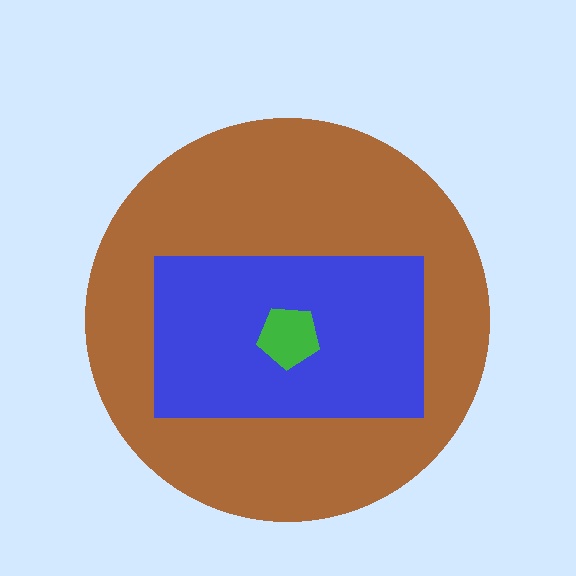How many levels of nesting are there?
3.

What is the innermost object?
The green pentagon.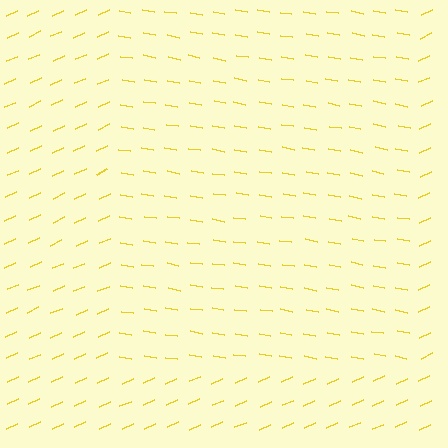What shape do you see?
I see a rectangle.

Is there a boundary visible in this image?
Yes, there is a texture boundary formed by a change in line orientation.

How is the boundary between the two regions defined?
The boundary is defined purely by a change in line orientation (approximately 34 degrees difference). All lines are the same color and thickness.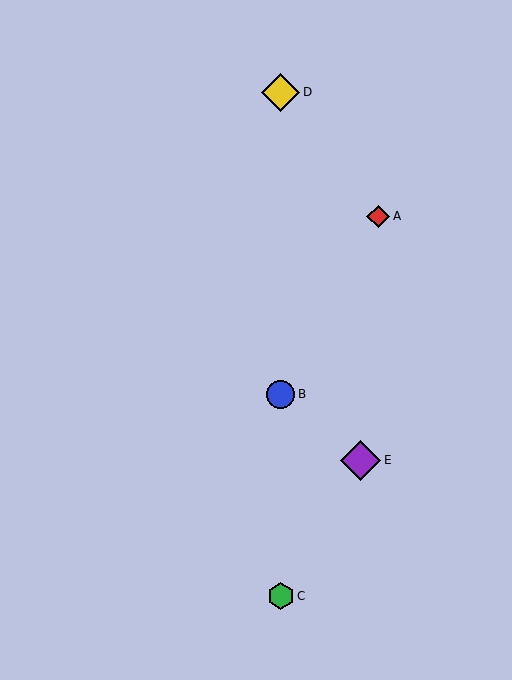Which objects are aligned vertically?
Objects B, C, D are aligned vertically.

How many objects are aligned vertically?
3 objects (B, C, D) are aligned vertically.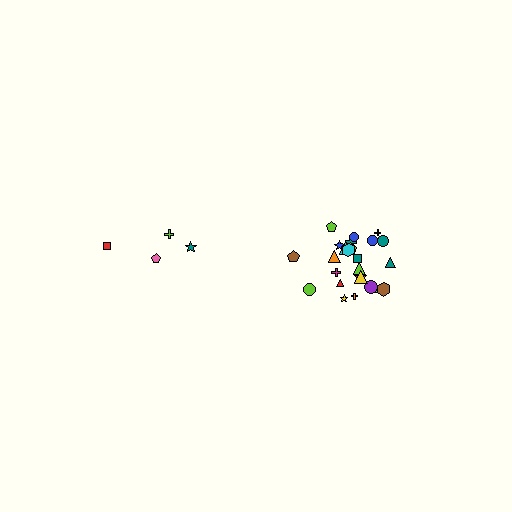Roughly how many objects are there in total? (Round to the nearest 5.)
Roughly 30 objects in total.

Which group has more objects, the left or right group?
The right group.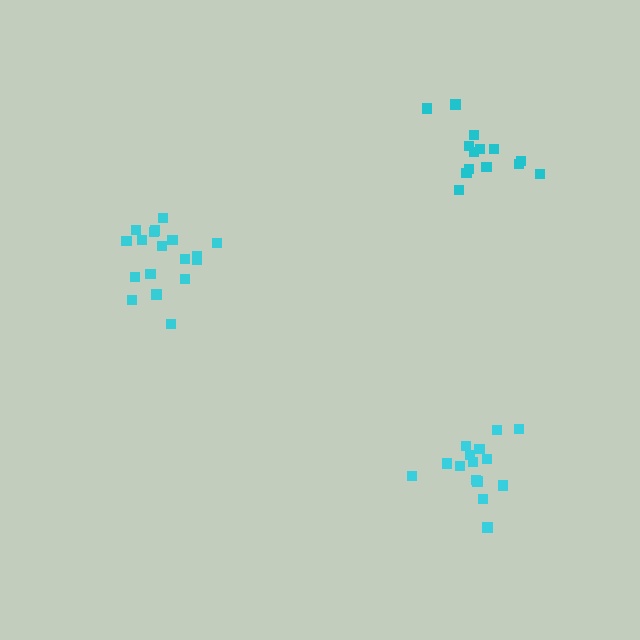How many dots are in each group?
Group 1: 14 dots, Group 2: 15 dots, Group 3: 18 dots (47 total).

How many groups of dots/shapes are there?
There are 3 groups.